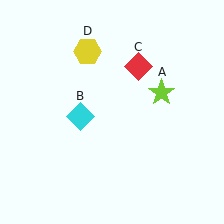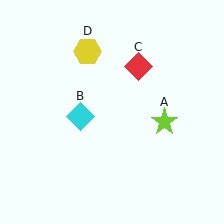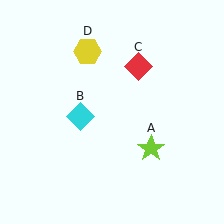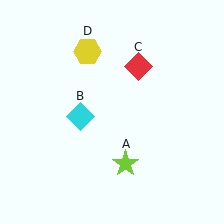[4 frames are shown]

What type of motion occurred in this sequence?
The lime star (object A) rotated clockwise around the center of the scene.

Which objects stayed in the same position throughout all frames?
Cyan diamond (object B) and red diamond (object C) and yellow hexagon (object D) remained stationary.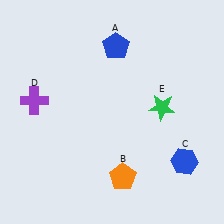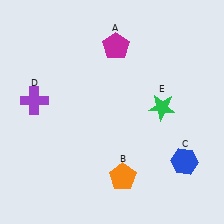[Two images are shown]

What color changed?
The pentagon (A) changed from blue in Image 1 to magenta in Image 2.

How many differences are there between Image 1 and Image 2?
There is 1 difference between the two images.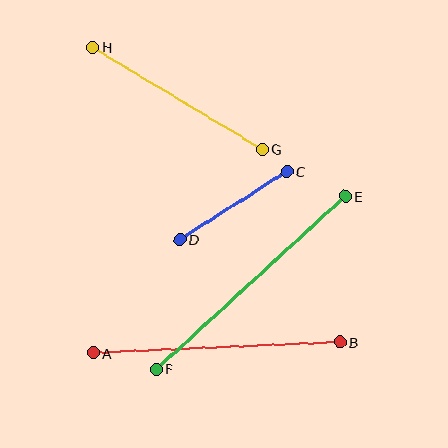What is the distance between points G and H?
The distance is approximately 198 pixels.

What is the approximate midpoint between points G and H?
The midpoint is at approximately (178, 98) pixels.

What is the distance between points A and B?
The distance is approximately 247 pixels.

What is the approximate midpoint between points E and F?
The midpoint is at approximately (250, 283) pixels.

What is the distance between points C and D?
The distance is approximately 127 pixels.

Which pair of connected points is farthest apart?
Points E and F are farthest apart.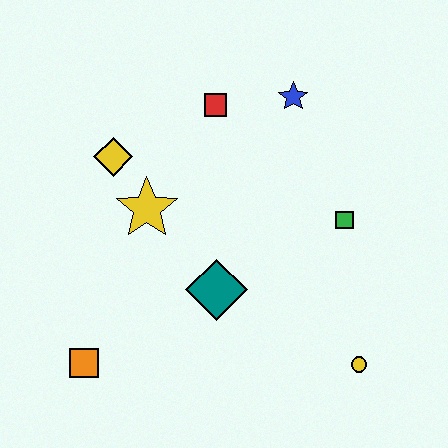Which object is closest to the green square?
The blue star is closest to the green square.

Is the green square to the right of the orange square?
Yes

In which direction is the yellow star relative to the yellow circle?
The yellow star is to the left of the yellow circle.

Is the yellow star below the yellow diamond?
Yes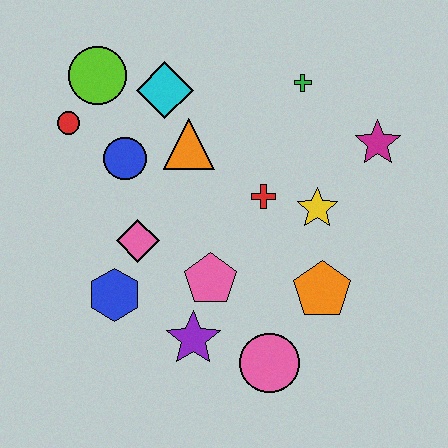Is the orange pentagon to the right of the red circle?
Yes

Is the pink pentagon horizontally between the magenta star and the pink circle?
No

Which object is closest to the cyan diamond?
The orange triangle is closest to the cyan diamond.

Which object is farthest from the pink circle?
The lime circle is farthest from the pink circle.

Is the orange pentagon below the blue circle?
Yes